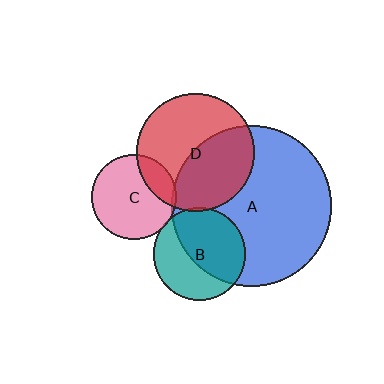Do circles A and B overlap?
Yes.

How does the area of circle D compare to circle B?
Approximately 1.6 times.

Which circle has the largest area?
Circle A (blue).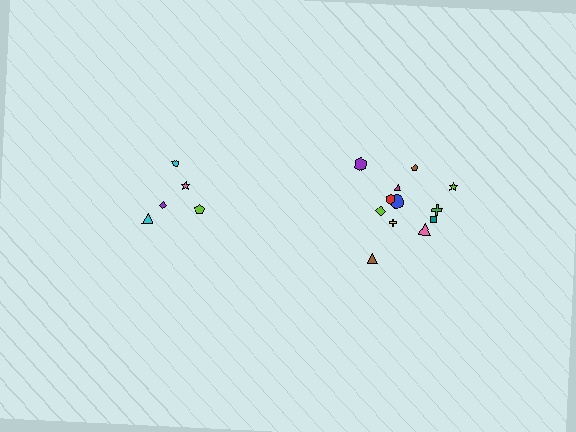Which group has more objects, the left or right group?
The right group.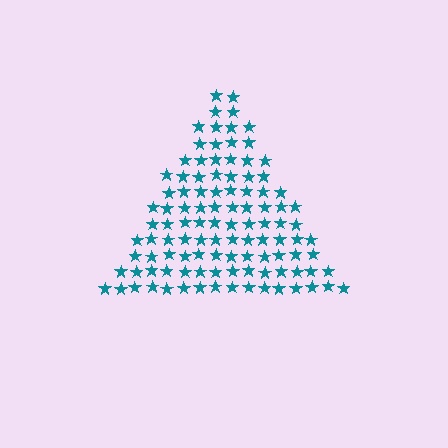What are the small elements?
The small elements are stars.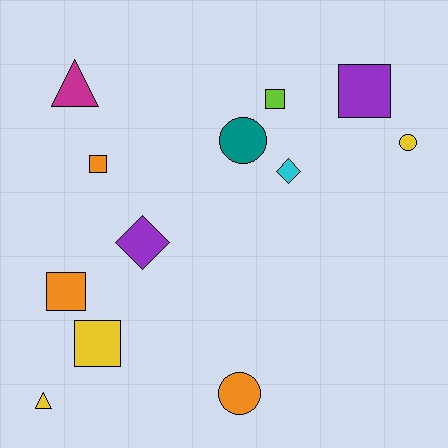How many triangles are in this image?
There are 2 triangles.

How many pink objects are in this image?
There are no pink objects.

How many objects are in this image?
There are 12 objects.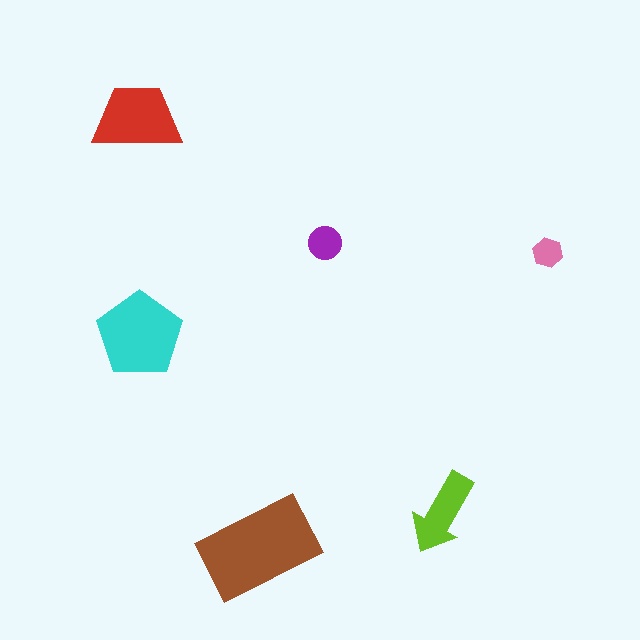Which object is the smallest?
The pink hexagon.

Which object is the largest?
The brown rectangle.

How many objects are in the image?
There are 6 objects in the image.